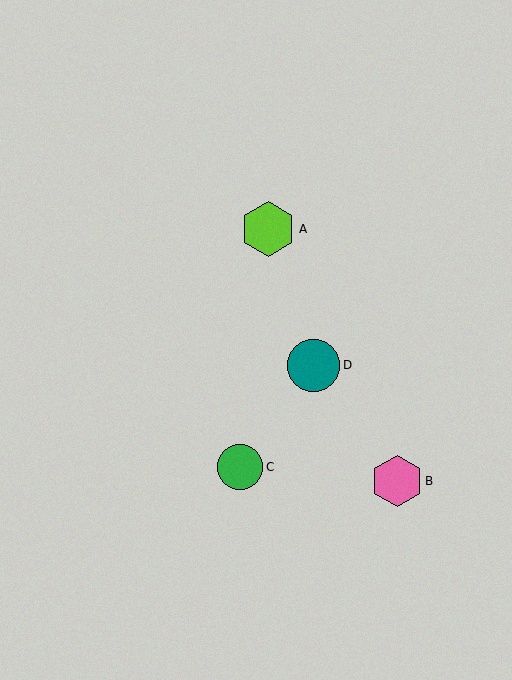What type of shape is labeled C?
Shape C is a green circle.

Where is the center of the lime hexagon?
The center of the lime hexagon is at (268, 229).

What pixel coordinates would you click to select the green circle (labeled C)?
Click at (240, 467) to select the green circle C.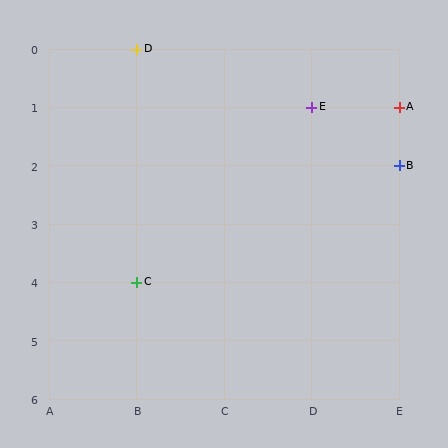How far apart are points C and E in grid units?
Points C and E are 2 columns and 3 rows apart (about 3.6 grid units diagonally).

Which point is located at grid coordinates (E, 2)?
Point B is at (E, 2).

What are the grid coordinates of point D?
Point D is at grid coordinates (B, 0).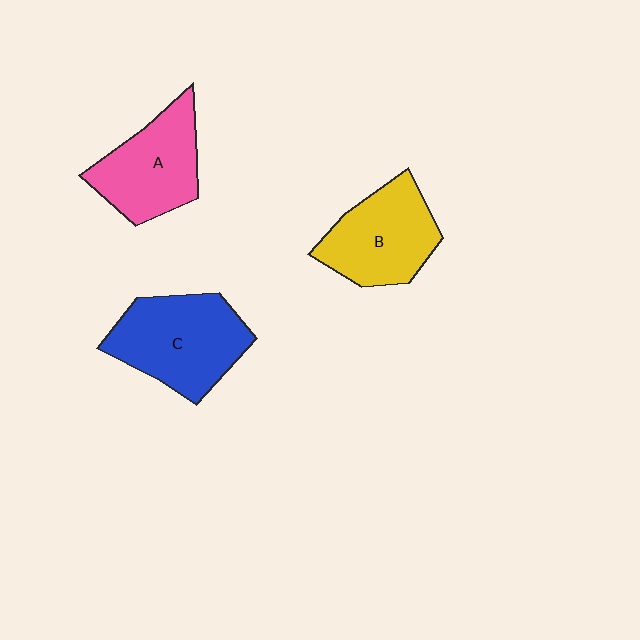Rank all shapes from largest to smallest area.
From largest to smallest: C (blue), B (yellow), A (pink).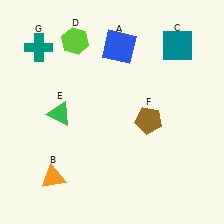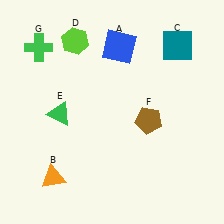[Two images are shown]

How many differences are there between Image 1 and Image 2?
There is 1 difference between the two images.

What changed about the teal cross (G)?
In Image 1, G is teal. In Image 2, it changed to green.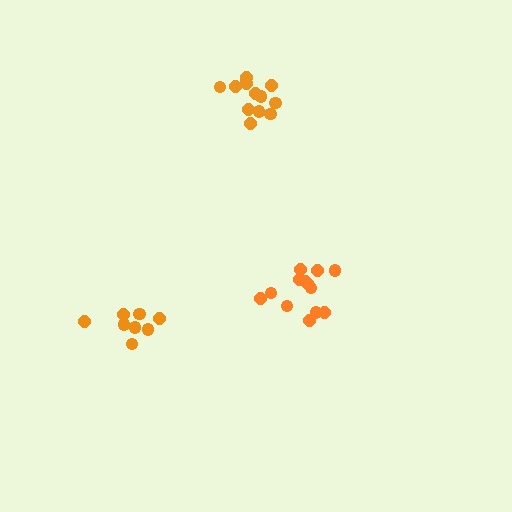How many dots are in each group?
Group 1: 13 dots, Group 2: 8 dots, Group 3: 13 dots (34 total).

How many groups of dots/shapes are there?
There are 3 groups.